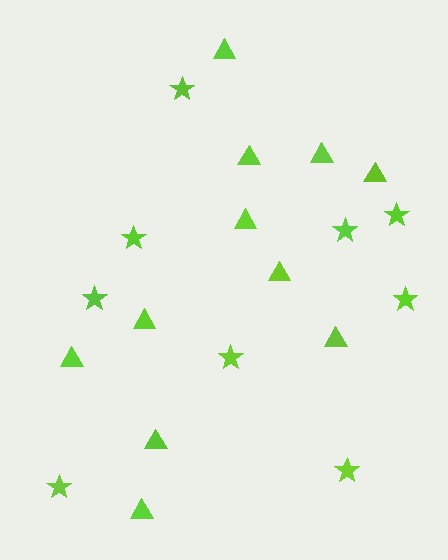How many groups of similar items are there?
There are 2 groups: one group of stars (9) and one group of triangles (11).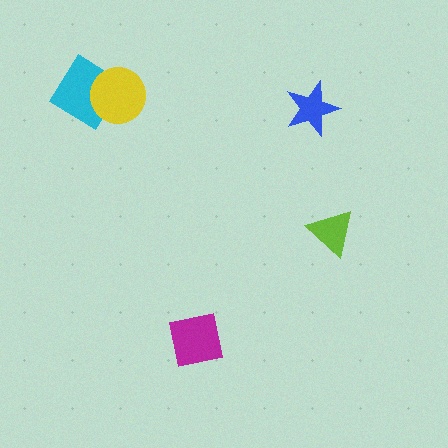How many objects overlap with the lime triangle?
0 objects overlap with the lime triangle.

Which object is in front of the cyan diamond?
The yellow circle is in front of the cyan diamond.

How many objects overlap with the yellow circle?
1 object overlaps with the yellow circle.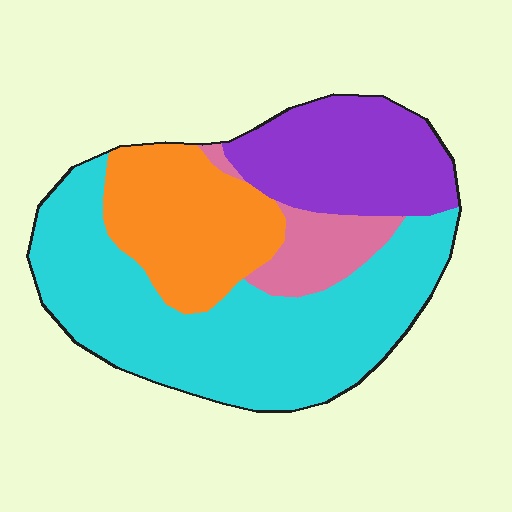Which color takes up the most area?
Cyan, at roughly 50%.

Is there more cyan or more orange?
Cyan.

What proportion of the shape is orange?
Orange covers about 20% of the shape.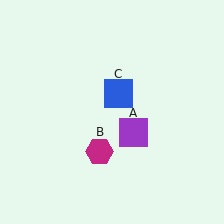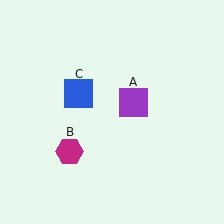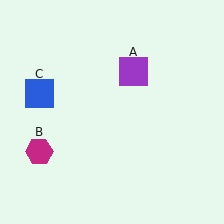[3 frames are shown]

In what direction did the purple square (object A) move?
The purple square (object A) moved up.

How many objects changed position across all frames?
3 objects changed position: purple square (object A), magenta hexagon (object B), blue square (object C).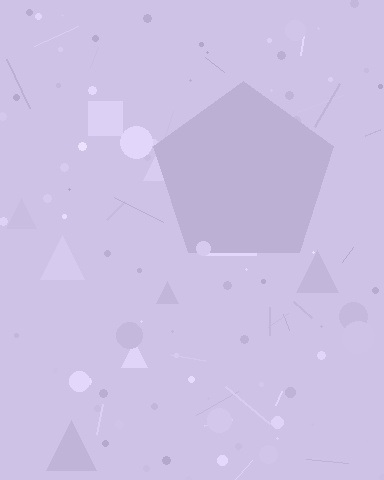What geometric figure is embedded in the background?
A pentagon is embedded in the background.